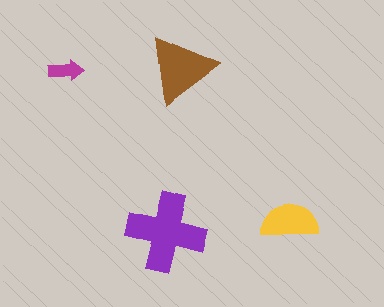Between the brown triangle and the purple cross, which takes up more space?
The purple cross.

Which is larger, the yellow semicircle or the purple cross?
The purple cross.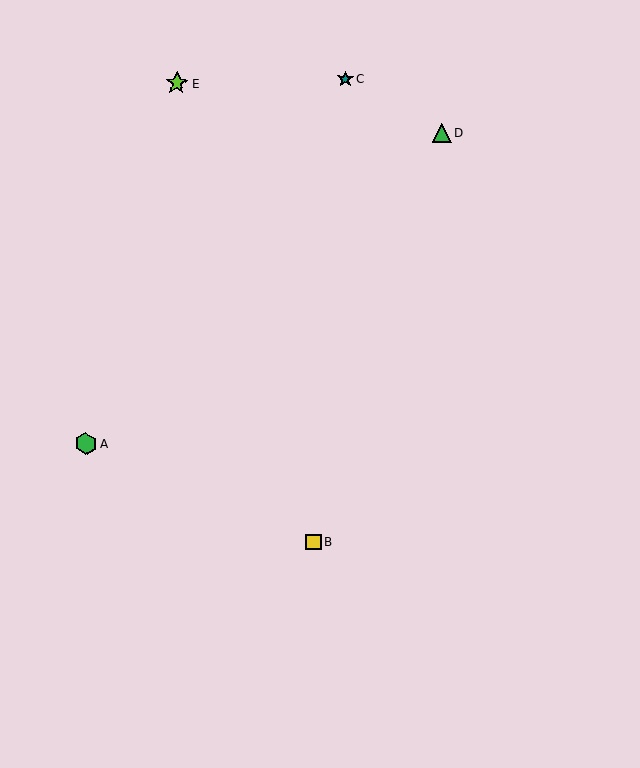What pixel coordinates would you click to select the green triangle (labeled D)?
Click at (442, 133) to select the green triangle D.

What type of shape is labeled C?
Shape C is a teal star.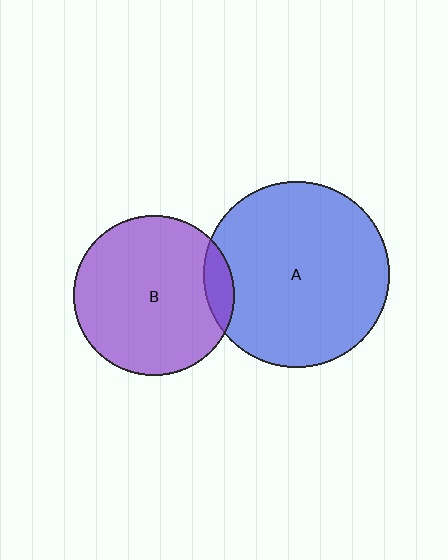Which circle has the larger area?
Circle A (blue).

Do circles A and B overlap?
Yes.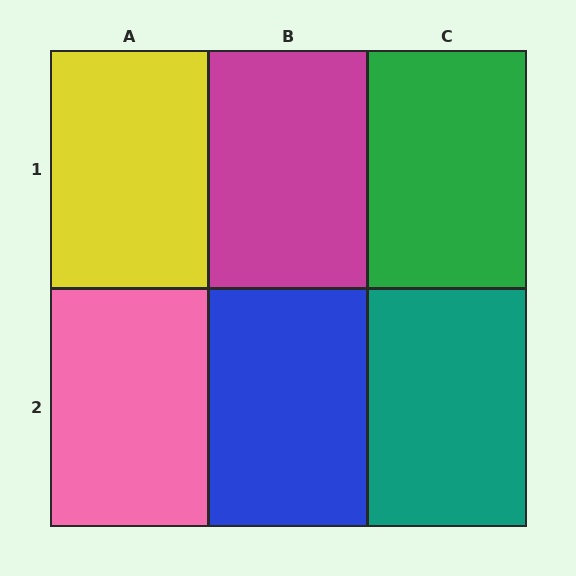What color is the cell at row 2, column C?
Teal.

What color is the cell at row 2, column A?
Pink.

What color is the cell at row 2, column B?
Blue.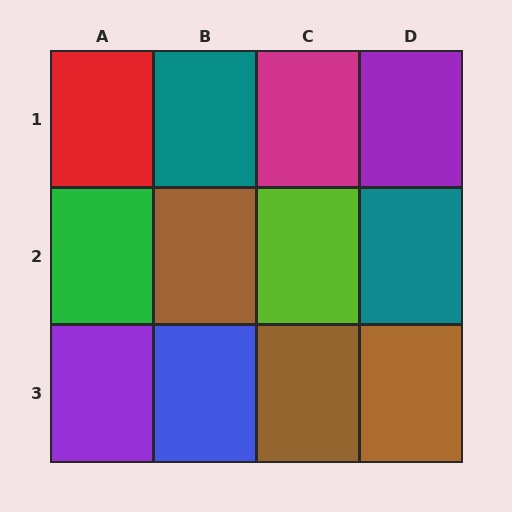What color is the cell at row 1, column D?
Purple.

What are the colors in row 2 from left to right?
Green, brown, lime, teal.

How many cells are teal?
2 cells are teal.